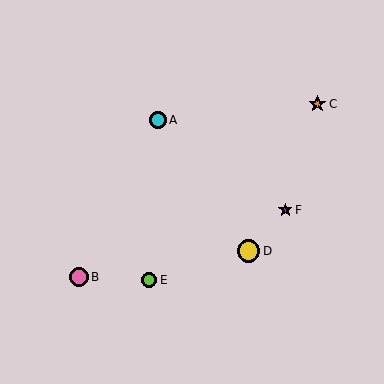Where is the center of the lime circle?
The center of the lime circle is at (149, 280).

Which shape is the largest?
The yellow circle (labeled D) is the largest.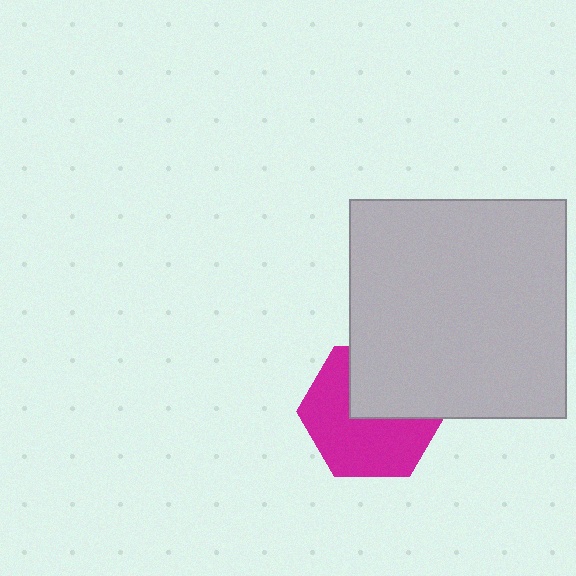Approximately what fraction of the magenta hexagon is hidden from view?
Roughly 40% of the magenta hexagon is hidden behind the light gray rectangle.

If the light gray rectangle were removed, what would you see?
You would see the complete magenta hexagon.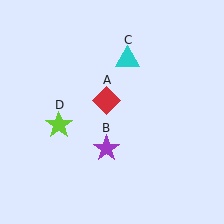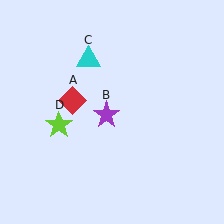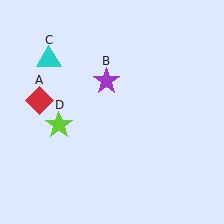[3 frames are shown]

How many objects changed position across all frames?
3 objects changed position: red diamond (object A), purple star (object B), cyan triangle (object C).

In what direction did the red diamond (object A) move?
The red diamond (object A) moved left.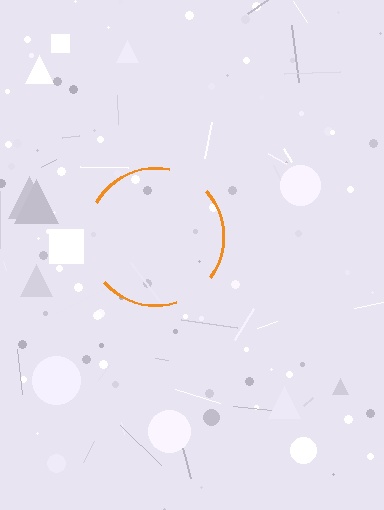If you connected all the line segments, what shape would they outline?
They would outline a circle.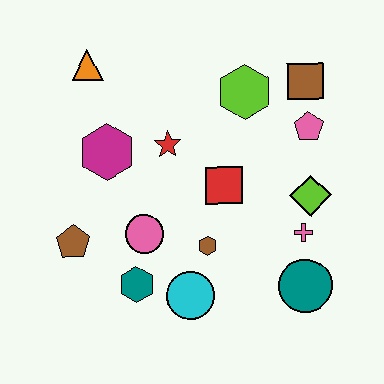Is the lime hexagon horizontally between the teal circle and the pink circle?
Yes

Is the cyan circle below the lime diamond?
Yes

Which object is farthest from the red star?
The teal circle is farthest from the red star.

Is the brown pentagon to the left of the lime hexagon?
Yes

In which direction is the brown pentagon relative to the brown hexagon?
The brown pentagon is to the left of the brown hexagon.